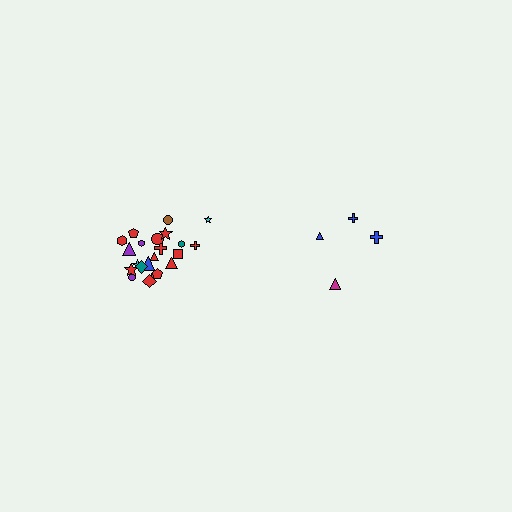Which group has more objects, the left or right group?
The left group.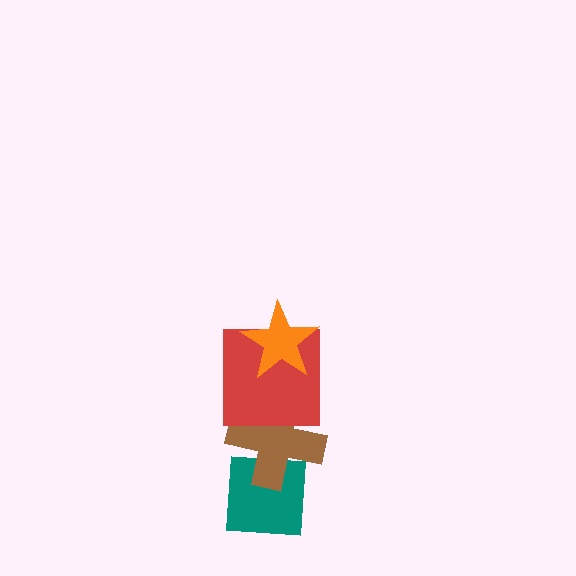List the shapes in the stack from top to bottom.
From top to bottom: the orange star, the red square, the brown cross, the teal square.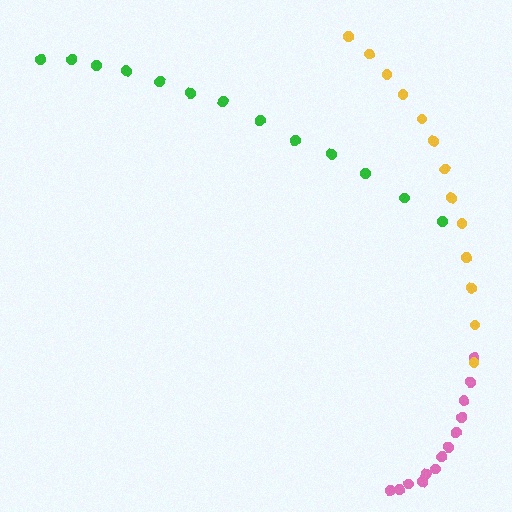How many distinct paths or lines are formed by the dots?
There are 3 distinct paths.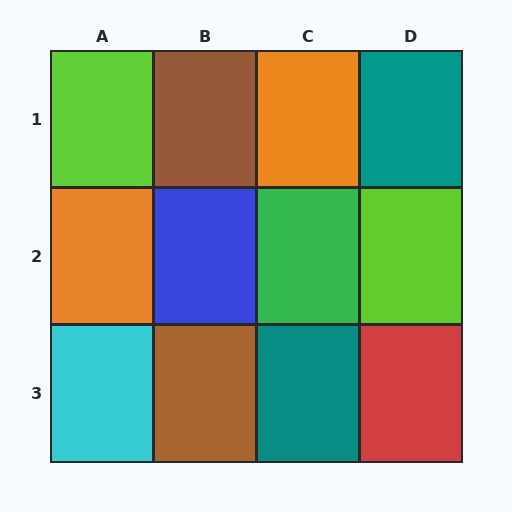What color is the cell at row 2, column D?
Lime.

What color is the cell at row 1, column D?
Teal.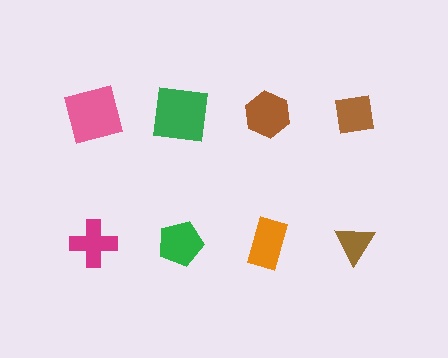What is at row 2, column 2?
A green pentagon.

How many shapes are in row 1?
4 shapes.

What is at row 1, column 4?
A brown square.